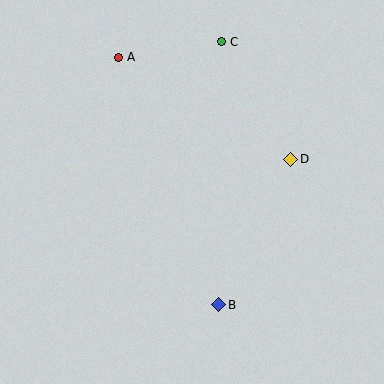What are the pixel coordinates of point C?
Point C is at (221, 42).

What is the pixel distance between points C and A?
The distance between C and A is 104 pixels.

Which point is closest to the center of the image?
Point D at (291, 159) is closest to the center.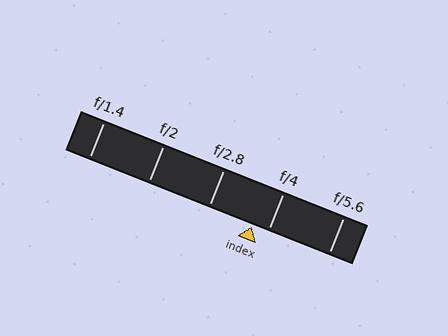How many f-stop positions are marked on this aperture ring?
There are 5 f-stop positions marked.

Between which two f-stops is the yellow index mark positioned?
The index mark is between f/2.8 and f/4.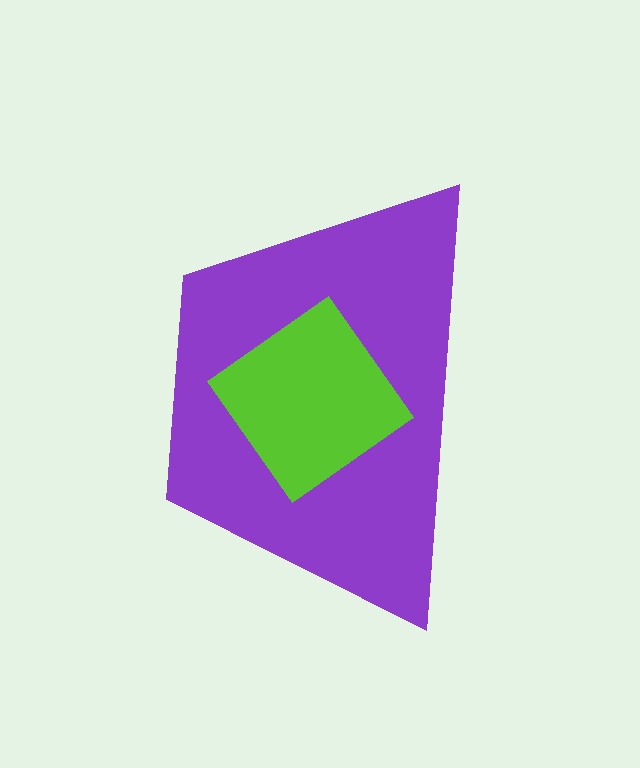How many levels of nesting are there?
2.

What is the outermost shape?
The purple trapezoid.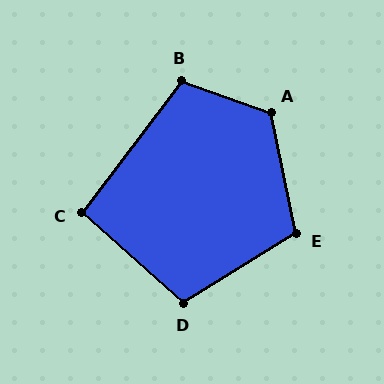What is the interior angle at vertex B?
Approximately 107 degrees (obtuse).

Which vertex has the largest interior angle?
A, at approximately 121 degrees.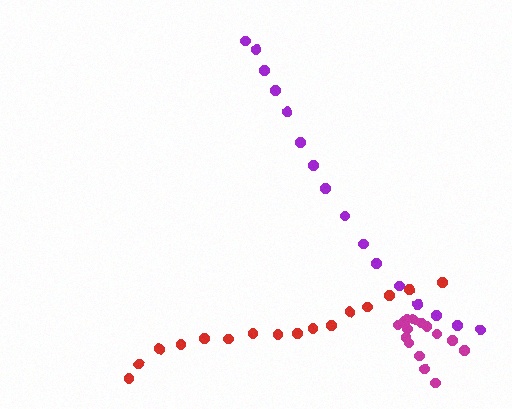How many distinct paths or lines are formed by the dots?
There are 3 distinct paths.